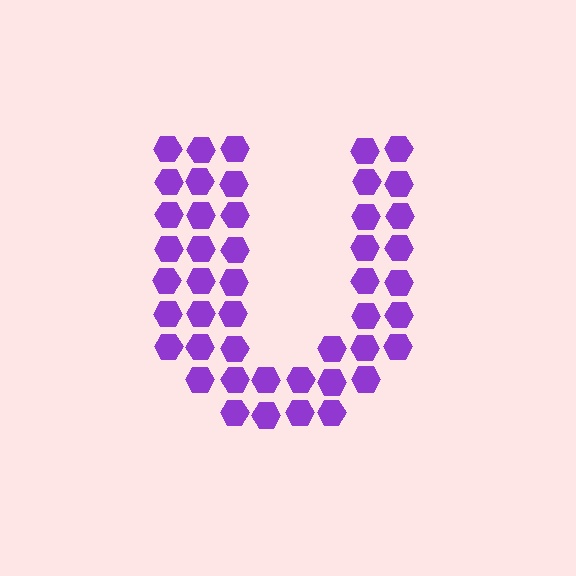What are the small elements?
The small elements are hexagons.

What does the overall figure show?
The overall figure shows the letter U.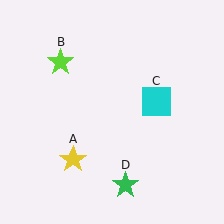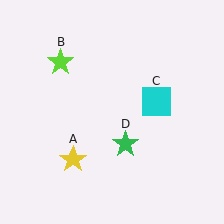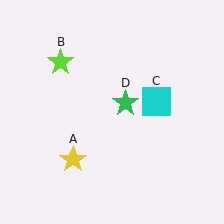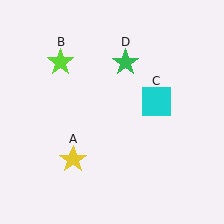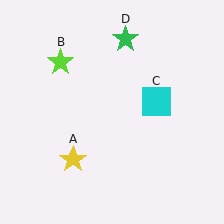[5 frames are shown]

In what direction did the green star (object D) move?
The green star (object D) moved up.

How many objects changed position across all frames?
1 object changed position: green star (object D).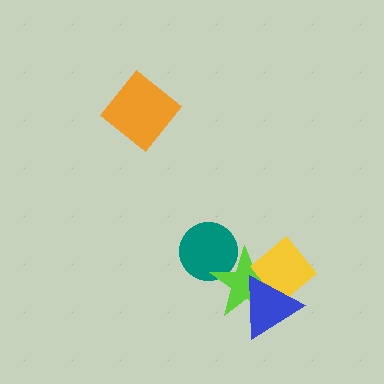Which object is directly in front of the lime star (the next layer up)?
The yellow diamond is directly in front of the lime star.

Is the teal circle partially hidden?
Yes, it is partially covered by another shape.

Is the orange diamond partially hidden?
No, no other shape covers it.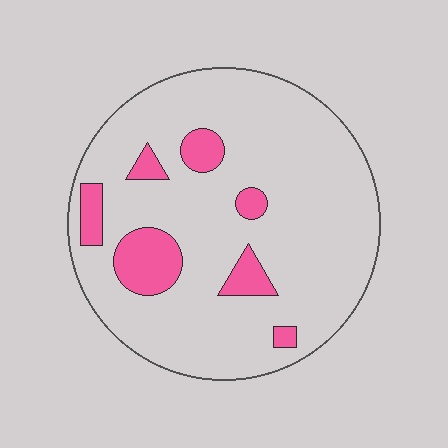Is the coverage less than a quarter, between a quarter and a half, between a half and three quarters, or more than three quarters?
Less than a quarter.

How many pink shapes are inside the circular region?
7.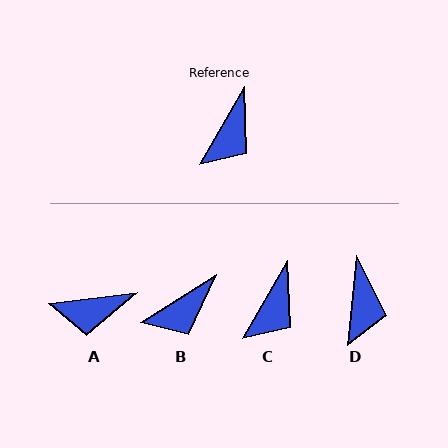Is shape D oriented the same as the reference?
No, it is off by about 25 degrees.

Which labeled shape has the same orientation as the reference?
C.